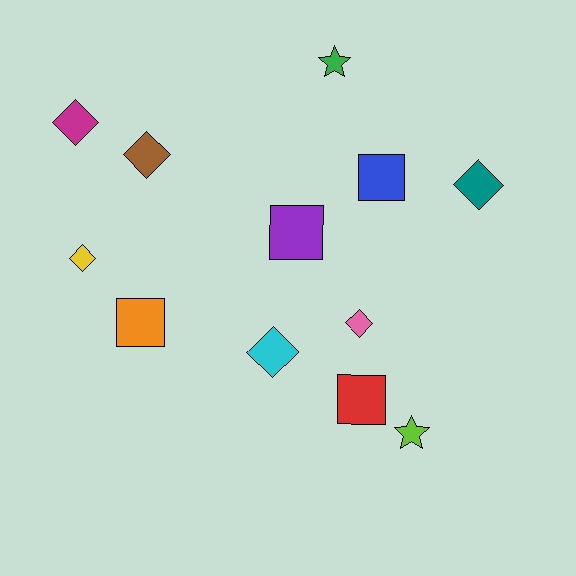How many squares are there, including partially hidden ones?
There are 4 squares.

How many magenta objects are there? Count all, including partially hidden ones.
There is 1 magenta object.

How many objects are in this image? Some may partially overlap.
There are 12 objects.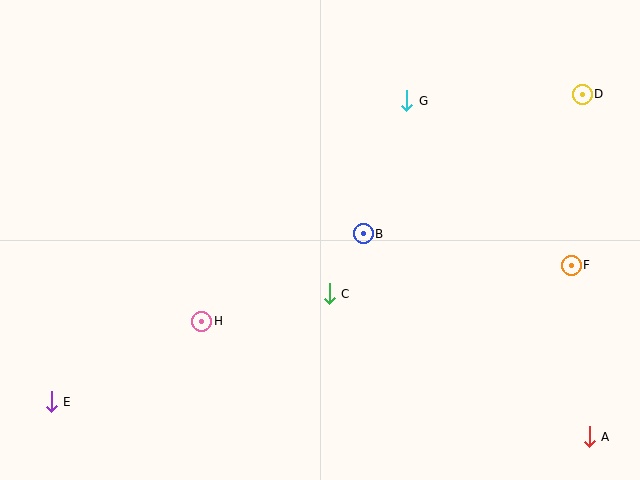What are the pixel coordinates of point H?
Point H is at (202, 321).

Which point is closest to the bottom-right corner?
Point A is closest to the bottom-right corner.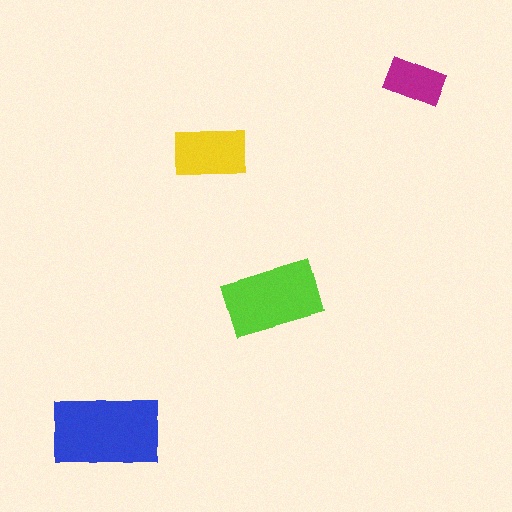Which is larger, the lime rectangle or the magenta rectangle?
The lime one.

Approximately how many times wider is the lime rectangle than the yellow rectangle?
About 1.5 times wider.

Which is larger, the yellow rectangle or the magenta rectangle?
The yellow one.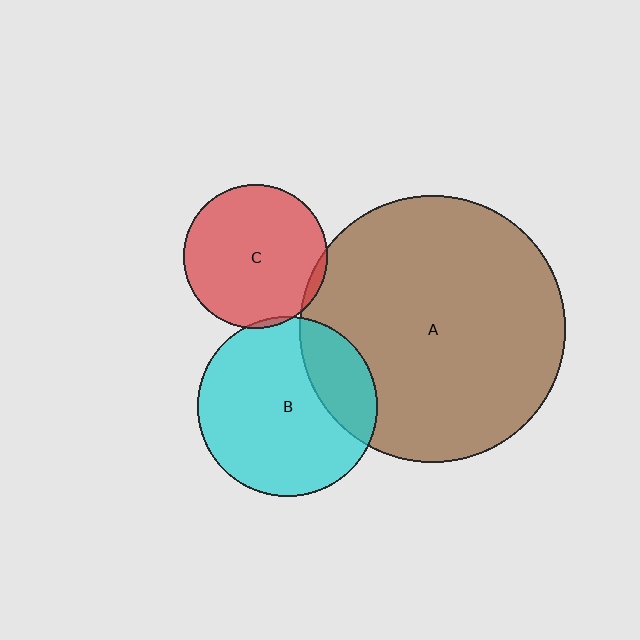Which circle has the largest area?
Circle A (brown).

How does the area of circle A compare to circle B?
Approximately 2.2 times.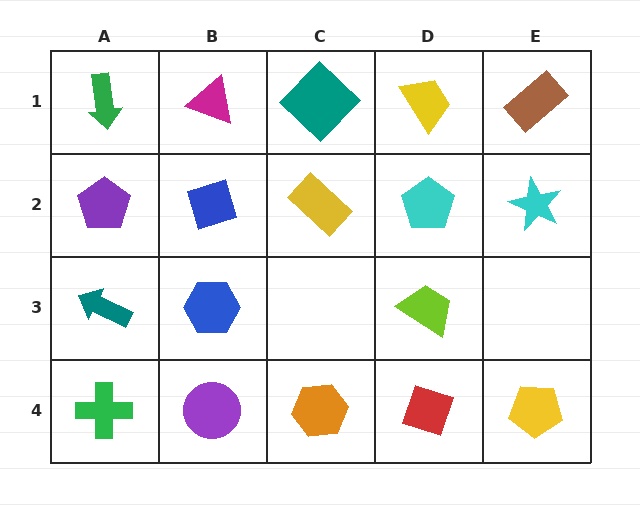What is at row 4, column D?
A red diamond.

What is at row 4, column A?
A green cross.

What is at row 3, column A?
A teal arrow.